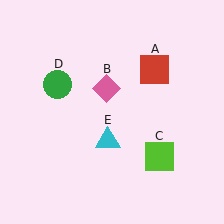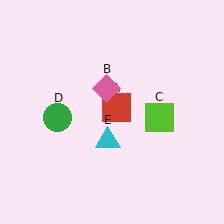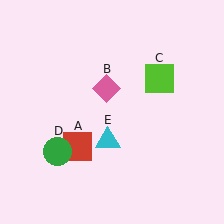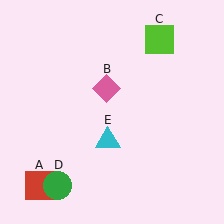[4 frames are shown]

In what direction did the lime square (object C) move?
The lime square (object C) moved up.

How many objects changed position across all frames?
3 objects changed position: red square (object A), lime square (object C), green circle (object D).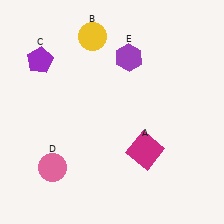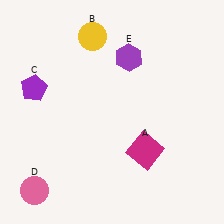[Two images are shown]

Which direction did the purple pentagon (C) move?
The purple pentagon (C) moved down.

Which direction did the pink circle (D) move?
The pink circle (D) moved down.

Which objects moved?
The objects that moved are: the purple pentagon (C), the pink circle (D).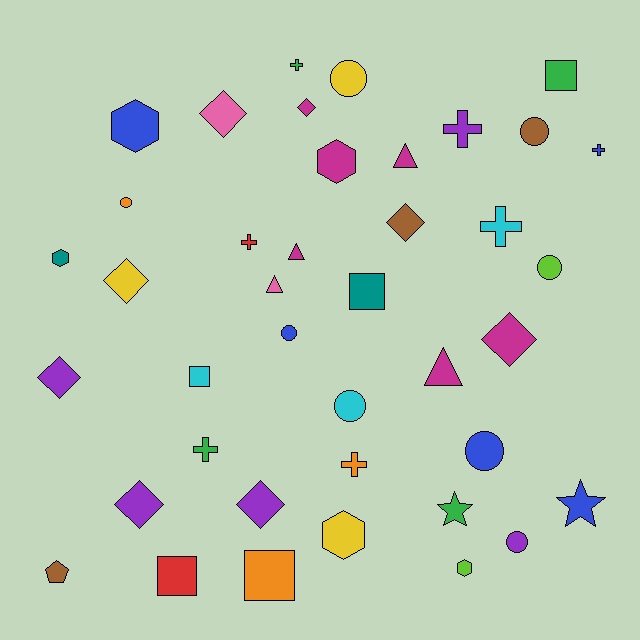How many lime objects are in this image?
There are 2 lime objects.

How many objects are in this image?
There are 40 objects.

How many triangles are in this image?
There are 4 triangles.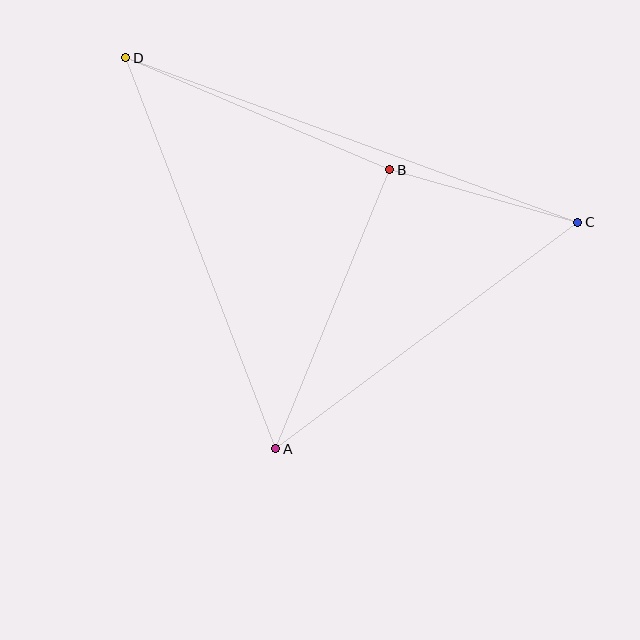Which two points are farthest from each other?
Points C and D are farthest from each other.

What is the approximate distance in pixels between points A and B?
The distance between A and B is approximately 302 pixels.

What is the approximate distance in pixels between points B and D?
The distance between B and D is approximately 287 pixels.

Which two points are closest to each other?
Points B and C are closest to each other.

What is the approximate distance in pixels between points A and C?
The distance between A and C is approximately 378 pixels.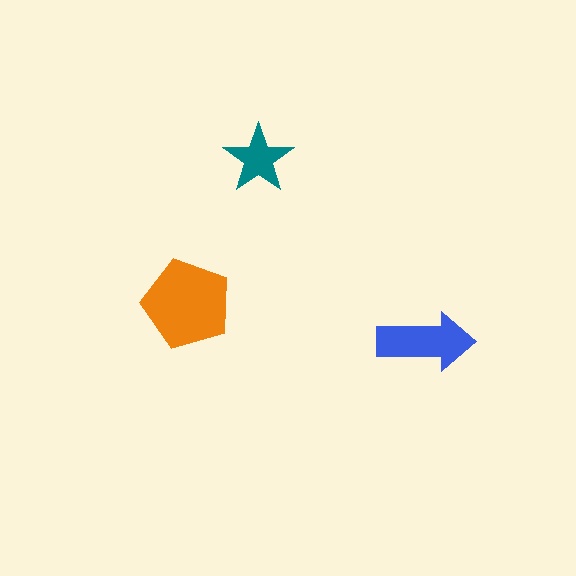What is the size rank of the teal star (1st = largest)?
3rd.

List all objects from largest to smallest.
The orange pentagon, the blue arrow, the teal star.